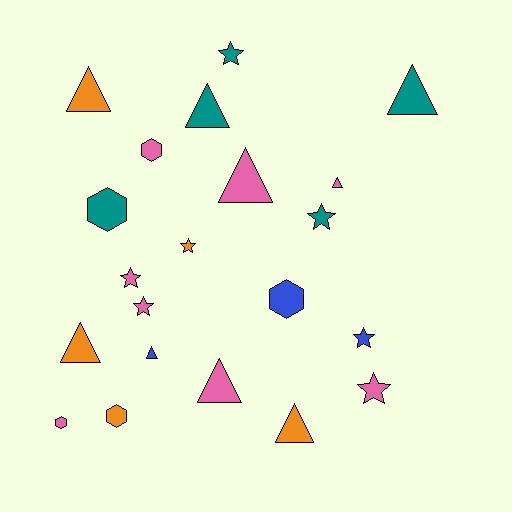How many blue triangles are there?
There is 1 blue triangle.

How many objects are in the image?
There are 21 objects.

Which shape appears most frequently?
Triangle, with 9 objects.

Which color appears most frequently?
Pink, with 8 objects.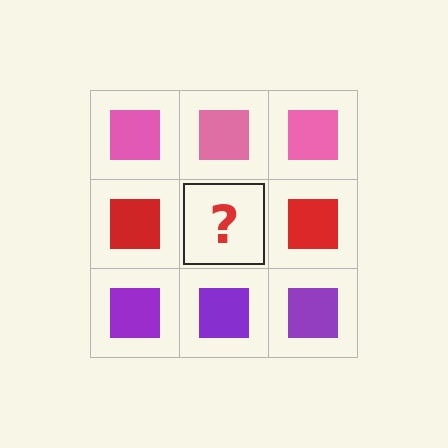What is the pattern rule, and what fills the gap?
The rule is that each row has a consistent color. The gap should be filled with a red square.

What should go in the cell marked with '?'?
The missing cell should contain a red square.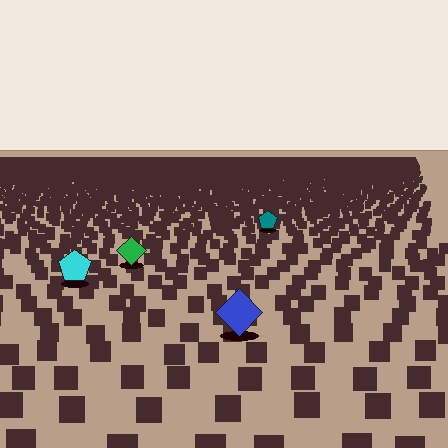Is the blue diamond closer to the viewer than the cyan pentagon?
Yes. The blue diamond is closer — you can tell from the texture gradient: the ground texture is coarser near it.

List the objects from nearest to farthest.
From nearest to farthest: the blue diamond, the cyan pentagon, the green diamond, the teal pentagon.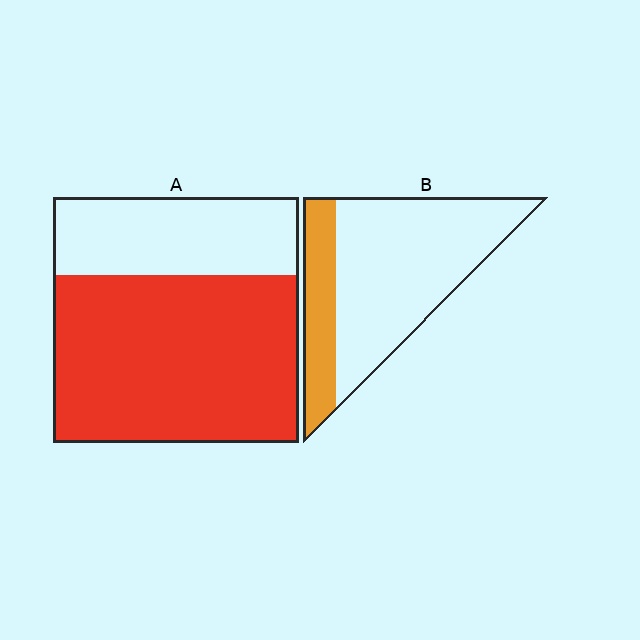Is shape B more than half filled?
No.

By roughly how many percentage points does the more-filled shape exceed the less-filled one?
By roughly 45 percentage points (A over B).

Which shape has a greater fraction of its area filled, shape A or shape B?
Shape A.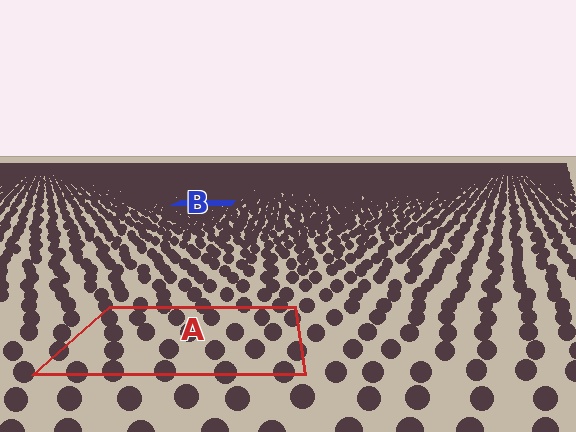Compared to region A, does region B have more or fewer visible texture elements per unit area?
Region B has more texture elements per unit area — they are packed more densely because it is farther away.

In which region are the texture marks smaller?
The texture marks are smaller in region B, because it is farther away.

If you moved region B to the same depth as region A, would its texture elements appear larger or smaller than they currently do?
They would appear larger. At a closer depth, the same texture elements are projected at a bigger on-screen size.